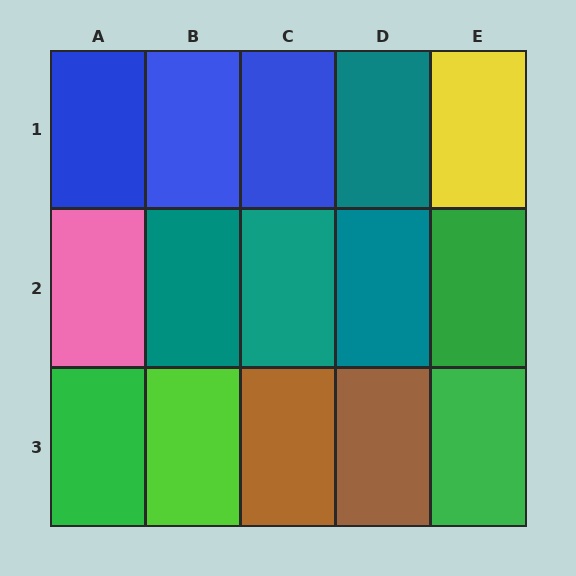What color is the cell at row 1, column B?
Blue.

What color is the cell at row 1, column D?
Teal.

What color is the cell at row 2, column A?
Pink.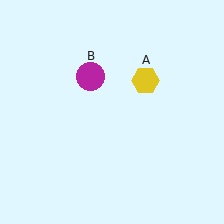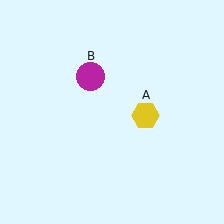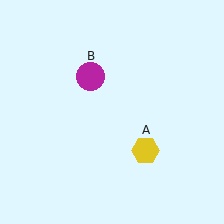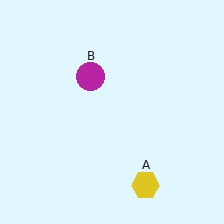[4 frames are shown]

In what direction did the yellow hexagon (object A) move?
The yellow hexagon (object A) moved down.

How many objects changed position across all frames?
1 object changed position: yellow hexagon (object A).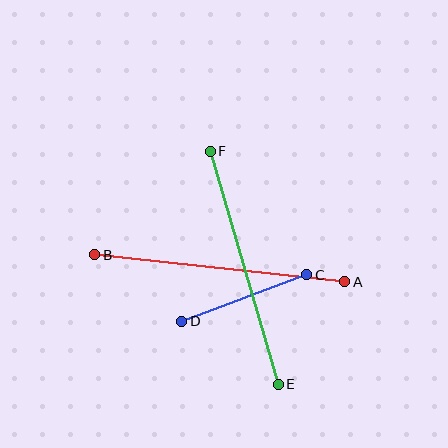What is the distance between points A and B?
The distance is approximately 251 pixels.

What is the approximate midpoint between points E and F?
The midpoint is at approximately (244, 268) pixels.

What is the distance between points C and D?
The distance is approximately 133 pixels.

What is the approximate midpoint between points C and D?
The midpoint is at approximately (244, 298) pixels.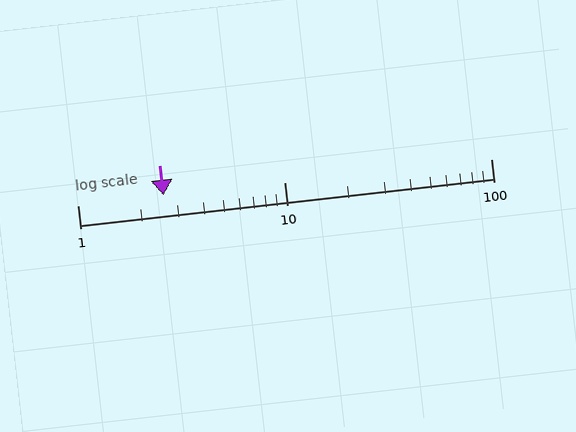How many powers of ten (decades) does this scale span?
The scale spans 2 decades, from 1 to 100.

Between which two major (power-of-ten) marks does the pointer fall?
The pointer is between 1 and 10.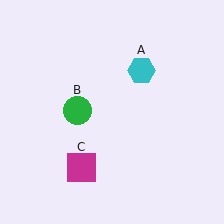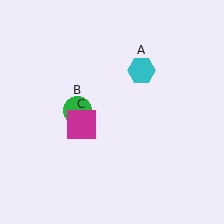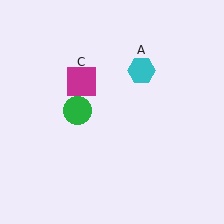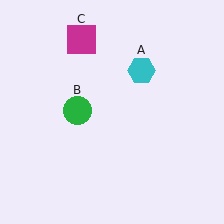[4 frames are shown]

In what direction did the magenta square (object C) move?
The magenta square (object C) moved up.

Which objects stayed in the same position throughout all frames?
Cyan hexagon (object A) and green circle (object B) remained stationary.